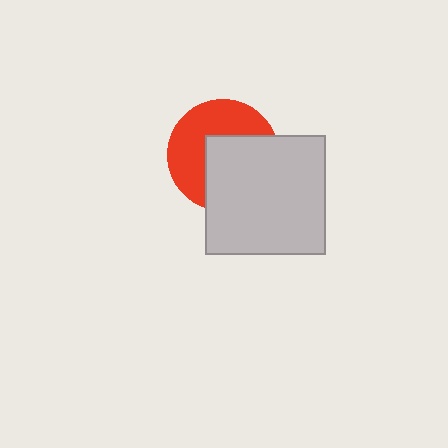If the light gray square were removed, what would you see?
You would see the complete red circle.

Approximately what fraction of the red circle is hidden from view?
Roughly 49% of the red circle is hidden behind the light gray square.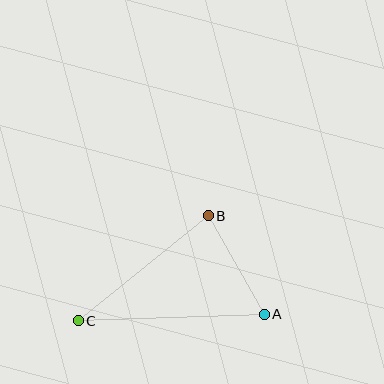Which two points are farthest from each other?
Points A and C are farthest from each other.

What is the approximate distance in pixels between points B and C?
The distance between B and C is approximately 167 pixels.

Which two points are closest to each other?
Points A and B are closest to each other.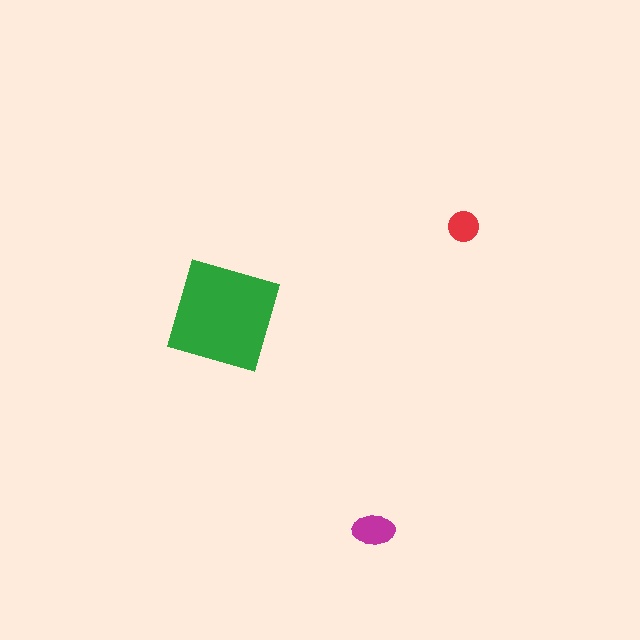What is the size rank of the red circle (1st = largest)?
3rd.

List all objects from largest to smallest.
The green diamond, the magenta ellipse, the red circle.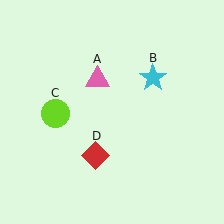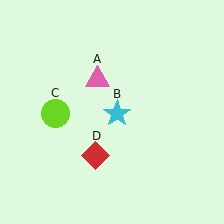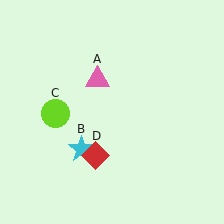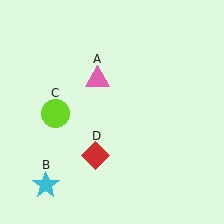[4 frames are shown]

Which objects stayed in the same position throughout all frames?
Pink triangle (object A) and lime circle (object C) and red diamond (object D) remained stationary.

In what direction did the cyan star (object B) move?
The cyan star (object B) moved down and to the left.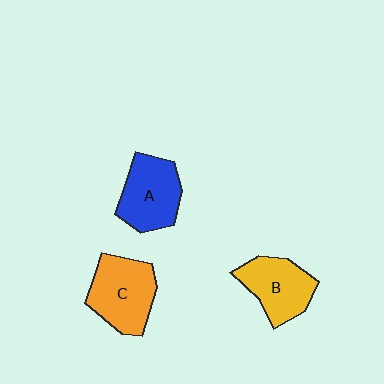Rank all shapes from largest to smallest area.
From largest to smallest: C (orange), A (blue), B (yellow).